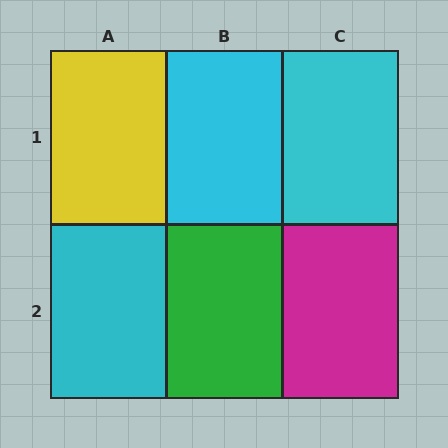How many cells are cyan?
3 cells are cyan.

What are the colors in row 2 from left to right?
Cyan, green, magenta.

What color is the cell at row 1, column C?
Cyan.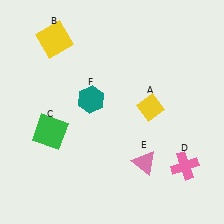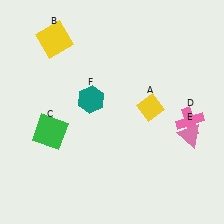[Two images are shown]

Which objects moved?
The objects that moved are: the pink cross (D), the pink triangle (E).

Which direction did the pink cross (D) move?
The pink cross (D) moved up.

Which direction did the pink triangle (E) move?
The pink triangle (E) moved right.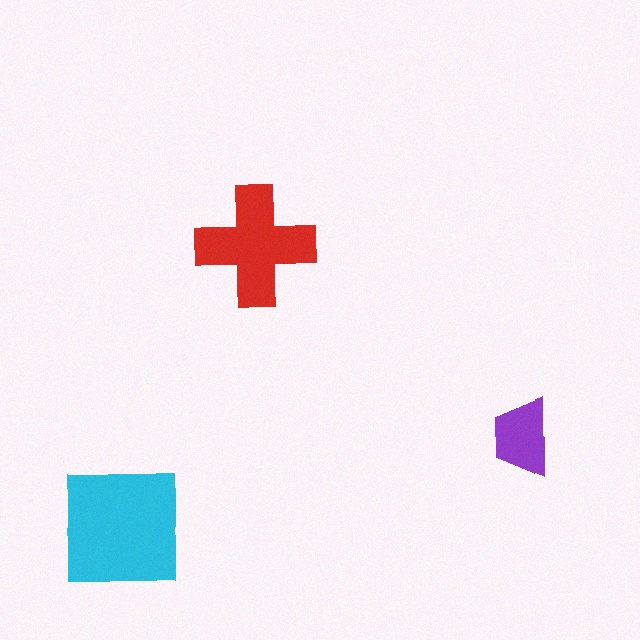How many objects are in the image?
There are 3 objects in the image.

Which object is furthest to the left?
The cyan square is leftmost.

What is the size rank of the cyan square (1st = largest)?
1st.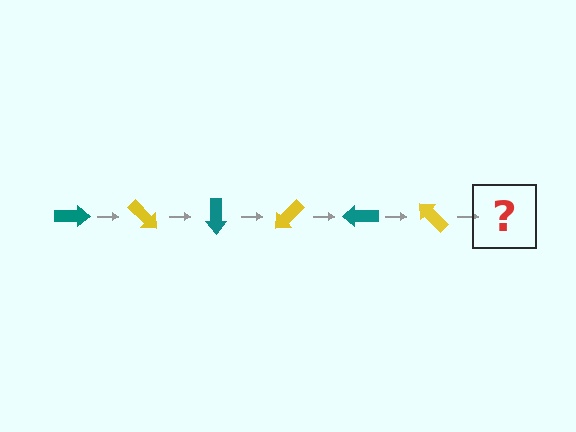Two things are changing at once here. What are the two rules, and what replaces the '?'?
The two rules are that it rotates 45 degrees each step and the color cycles through teal and yellow. The '?' should be a teal arrow, rotated 270 degrees from the start.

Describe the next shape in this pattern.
It should be a teal arrow, rotated 270 degrees from the start.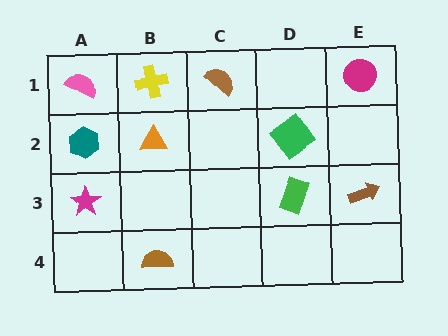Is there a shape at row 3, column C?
No, that cell is empty.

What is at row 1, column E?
A magenta circle.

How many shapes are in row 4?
1 shape.